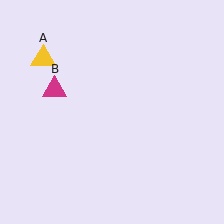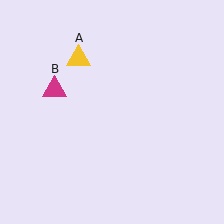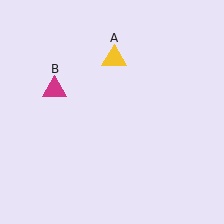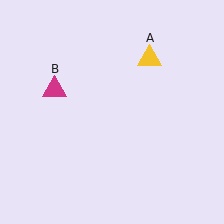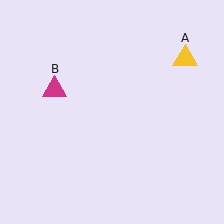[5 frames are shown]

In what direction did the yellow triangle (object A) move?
The yellow triangle (object A) moved right.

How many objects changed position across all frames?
1 object changed position: yellow triangle (object A).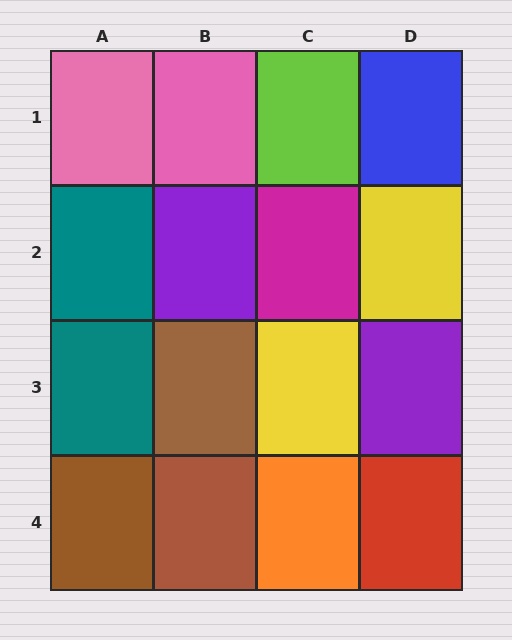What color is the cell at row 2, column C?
Magenta.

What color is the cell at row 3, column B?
Brown.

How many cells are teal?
2 cells are teal.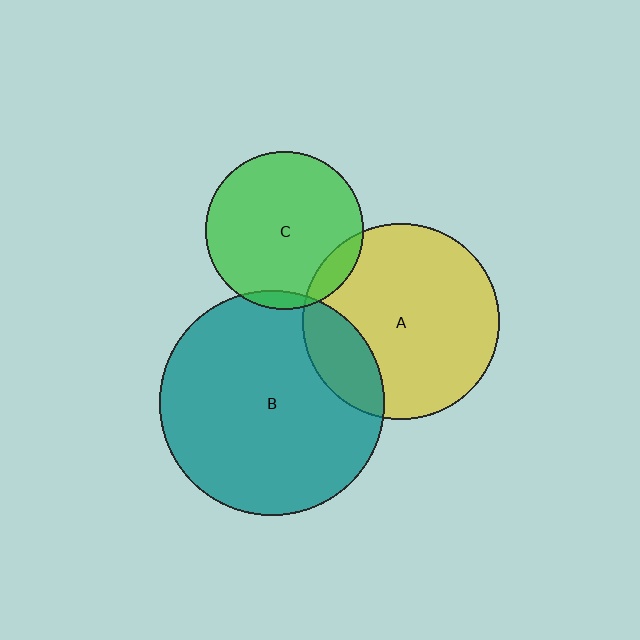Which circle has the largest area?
Circle B (teal).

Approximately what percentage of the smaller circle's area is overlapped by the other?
Approximately 10%.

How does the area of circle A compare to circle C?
Approximately 1.5 times.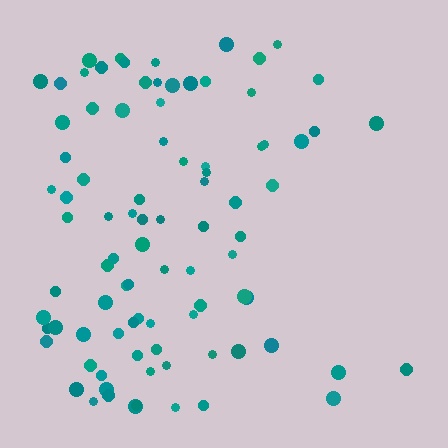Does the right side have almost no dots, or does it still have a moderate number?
Still a moderate number, just noticeably fewer than the left.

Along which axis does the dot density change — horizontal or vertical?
Horizontal.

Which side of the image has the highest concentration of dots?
The left.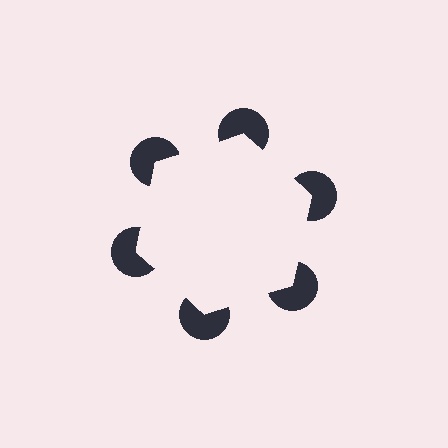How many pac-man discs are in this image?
There are 6 — one at each vertex of the illusory hexagon.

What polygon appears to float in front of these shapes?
An illusory hexagon — its edges are inferred from the aligned wedge cuts in the pac-man discs, not physically drawn.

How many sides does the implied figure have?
6 sides.